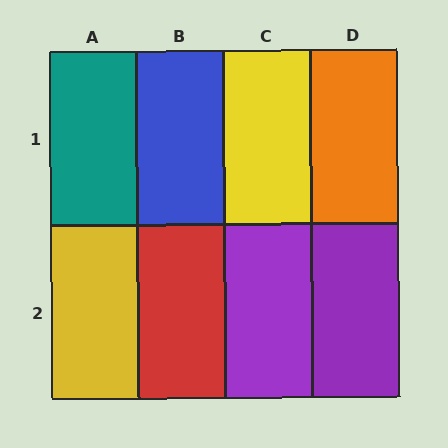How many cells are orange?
1 cell is orange.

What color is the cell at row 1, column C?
Yellow.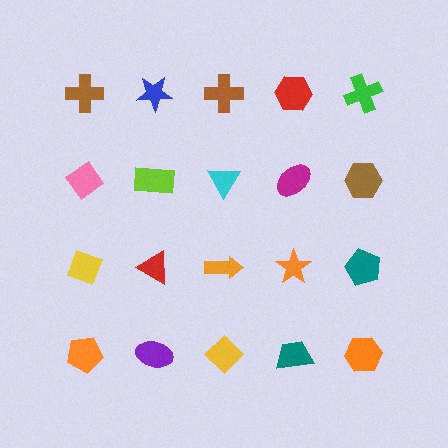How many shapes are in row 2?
5 shapes.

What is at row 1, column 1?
A brown cross.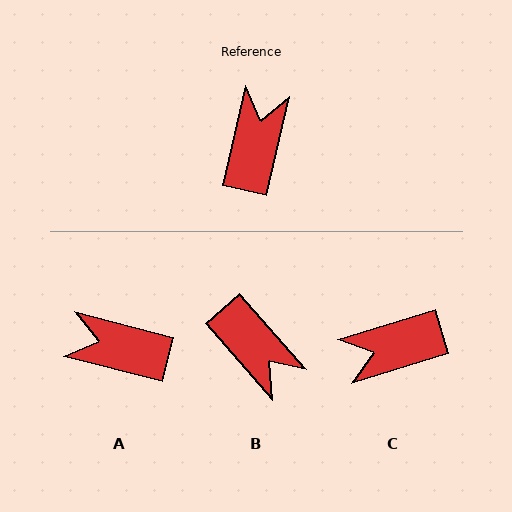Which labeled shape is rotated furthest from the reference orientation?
B, about 126 degrees away.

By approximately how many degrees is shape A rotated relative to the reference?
Approximately 89 degrees counter-clockwise.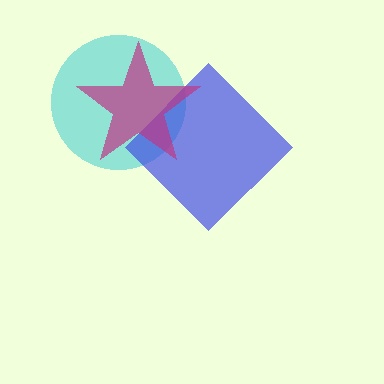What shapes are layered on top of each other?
The layered shapes are: a cyan circle, a blue diamond, a magenta star.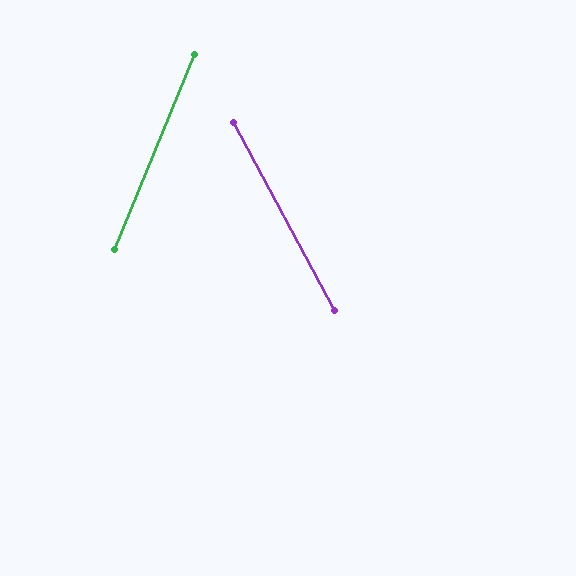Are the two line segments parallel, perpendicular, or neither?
Neither parallel nor perpendicular — they differ by about 51°.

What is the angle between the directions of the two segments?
Approximately 51 degrees.